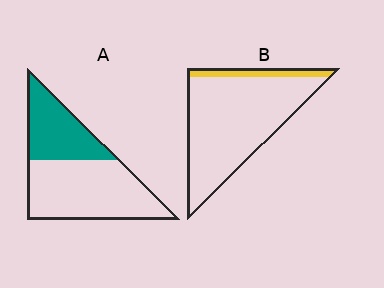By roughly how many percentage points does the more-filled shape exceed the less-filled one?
By roughly 25 percentage points (A over B).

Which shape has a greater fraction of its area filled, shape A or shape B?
Shape A.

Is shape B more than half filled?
No.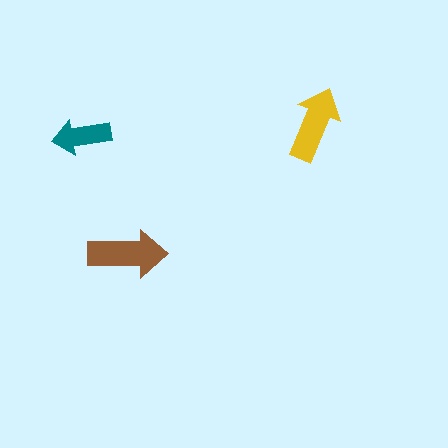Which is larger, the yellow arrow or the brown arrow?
The brown one.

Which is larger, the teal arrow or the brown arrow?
The brown one.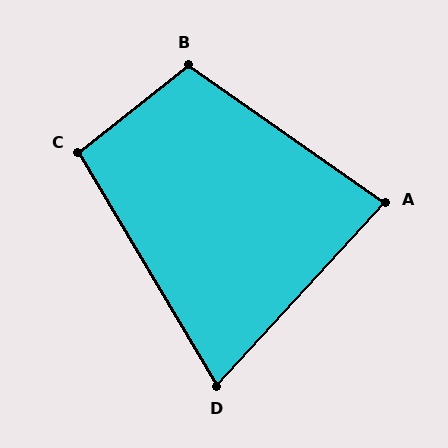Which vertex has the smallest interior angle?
D, at approximately 73 degrees.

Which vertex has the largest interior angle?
B, at approximately 107 degrees.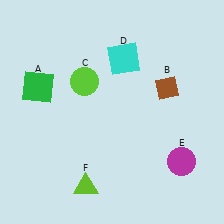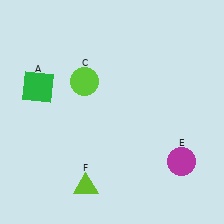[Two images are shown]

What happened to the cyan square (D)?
The cyan square (D) was removed in Image 2. It was in the top-right area of Image 1.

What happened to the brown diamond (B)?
The brown diamond (B) was removed in Image 2. It was in the top-right area of Image 1.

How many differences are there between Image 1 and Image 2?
There are 2 differences between the two images.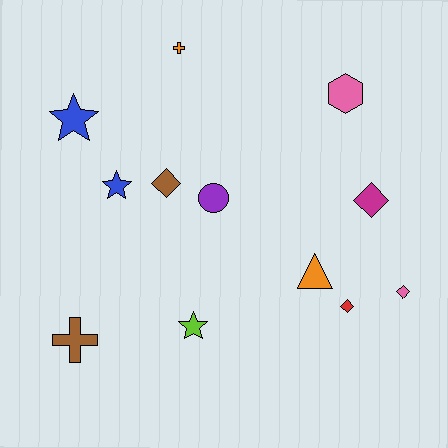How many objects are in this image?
There are 12 objects.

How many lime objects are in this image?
There is 1 lime object.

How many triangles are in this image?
There is 1 triangle.